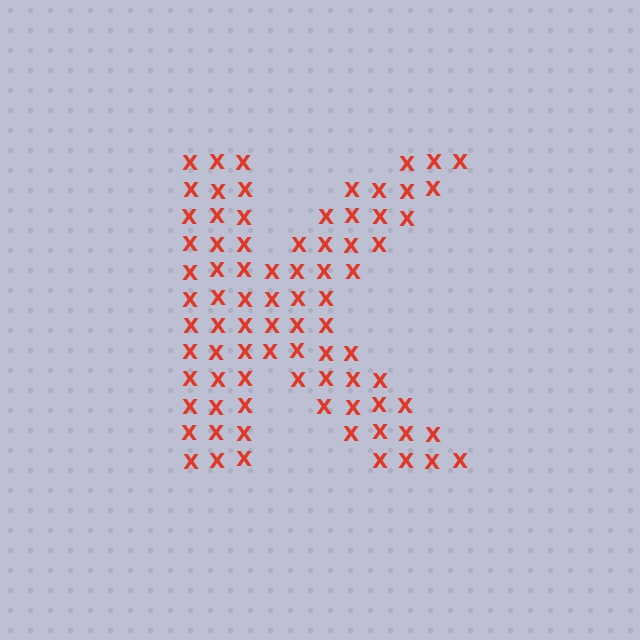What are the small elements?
The small elements are letter X's.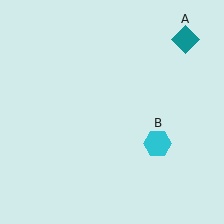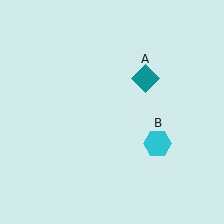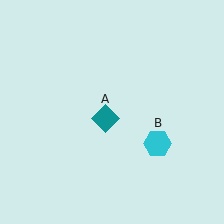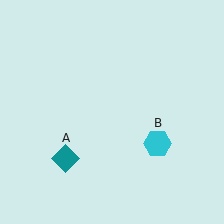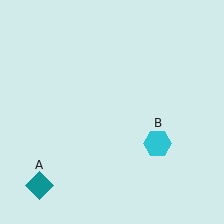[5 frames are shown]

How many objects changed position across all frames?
1 object changed position: teal diamond (object A).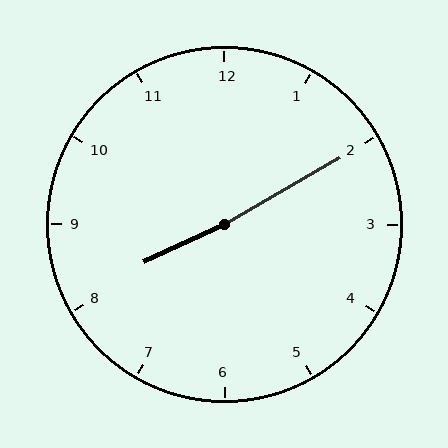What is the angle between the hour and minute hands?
Approximately 175 degrees.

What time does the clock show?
8:10.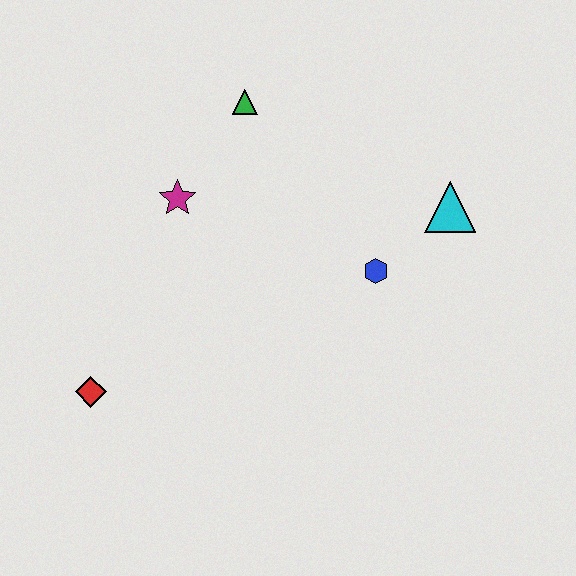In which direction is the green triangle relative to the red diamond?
The green triangle is above the red diamond.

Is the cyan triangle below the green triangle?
Yes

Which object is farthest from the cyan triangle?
The red diamond is farthest from the cyan triangle.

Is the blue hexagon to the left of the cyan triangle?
Yes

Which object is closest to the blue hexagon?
The cyan triangle is closest to the blue hexagon.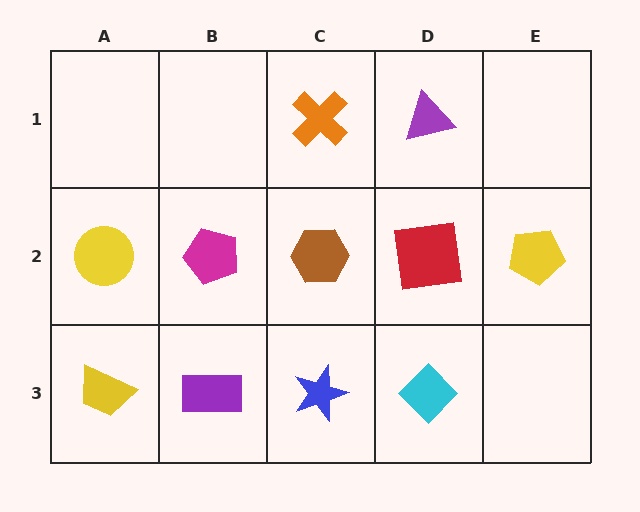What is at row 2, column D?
A red square.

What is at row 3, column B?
A purple rectangle.